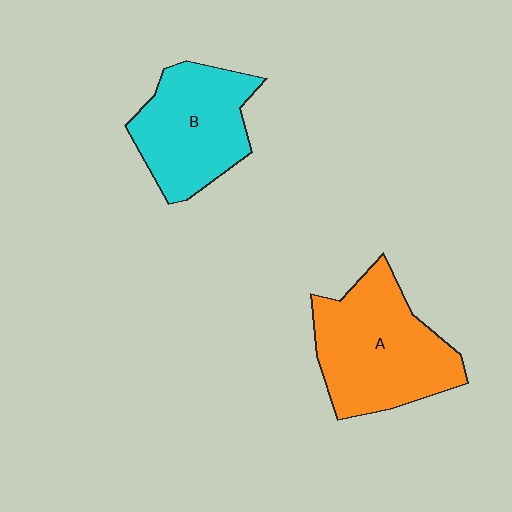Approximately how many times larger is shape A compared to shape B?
Approximately 1.2 times.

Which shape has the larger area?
Shape A (orange).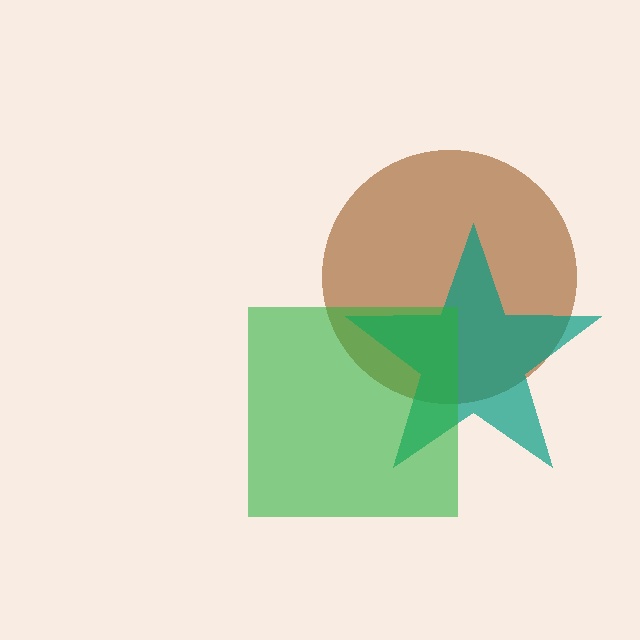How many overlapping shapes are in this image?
There are 3 overlapping shapes in the image.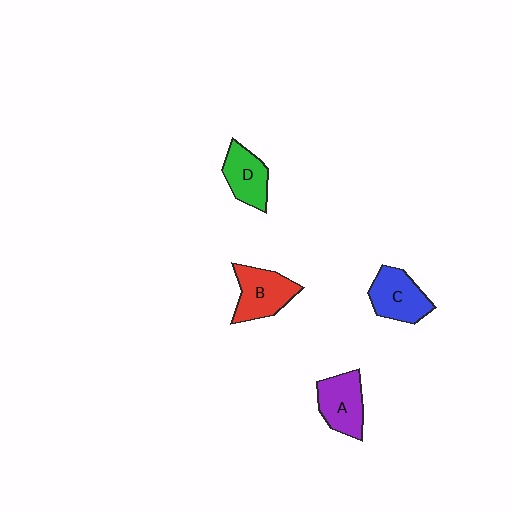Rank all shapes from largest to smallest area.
From largest to smallest: B (red), A (purple), C (blue), D (green).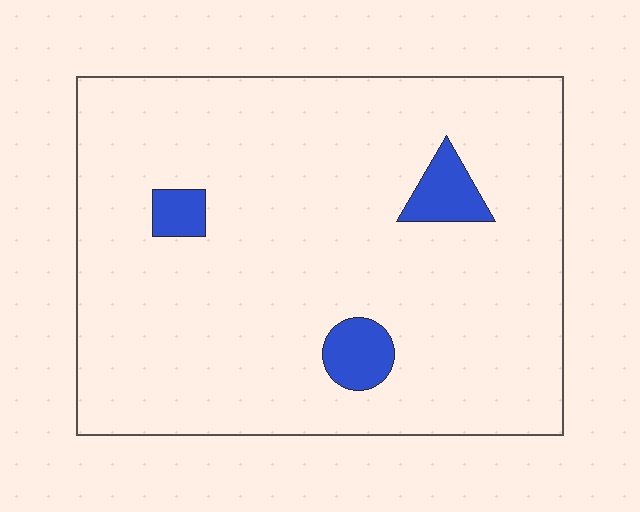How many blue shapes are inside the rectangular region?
3.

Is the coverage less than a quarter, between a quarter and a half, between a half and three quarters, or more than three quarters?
Less than a quarter.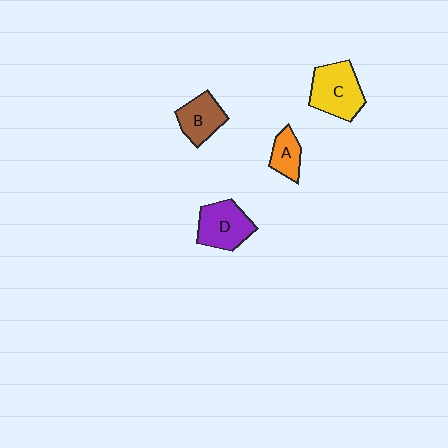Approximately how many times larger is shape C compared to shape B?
Approximately 1.4 times.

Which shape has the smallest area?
Shape A (orange).